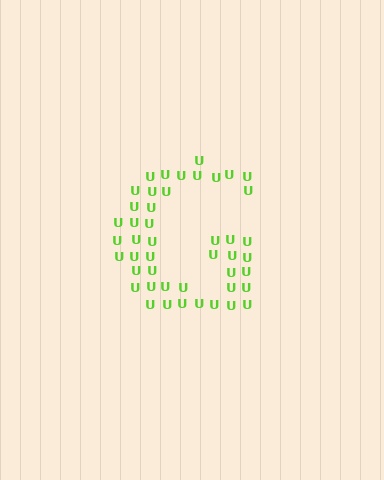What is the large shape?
The large shape is the letter G.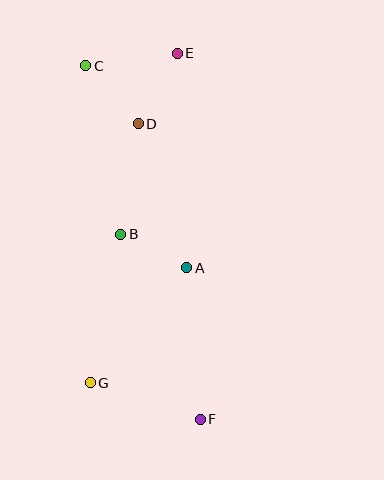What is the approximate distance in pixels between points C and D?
The distance between C and D is approximately 78 pixels.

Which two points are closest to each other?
Points A and B are closest to each other.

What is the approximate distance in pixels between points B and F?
The distance between B and F is approximately 201 pixels.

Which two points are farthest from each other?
Points C and F are farthest from each other.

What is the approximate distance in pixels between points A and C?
The distance between A and C is approximately 226 pixels.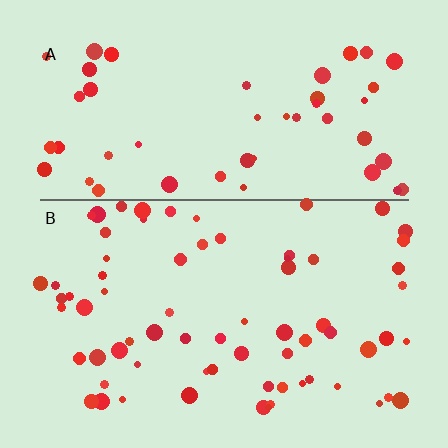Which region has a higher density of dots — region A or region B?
B (the bottom).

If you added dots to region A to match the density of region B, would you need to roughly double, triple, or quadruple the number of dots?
Approximately double.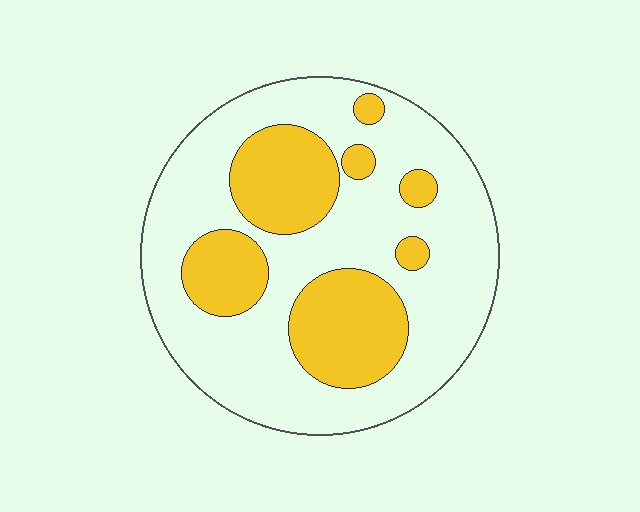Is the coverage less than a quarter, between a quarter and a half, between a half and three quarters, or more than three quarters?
Between a quarter and a half.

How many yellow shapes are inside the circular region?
7.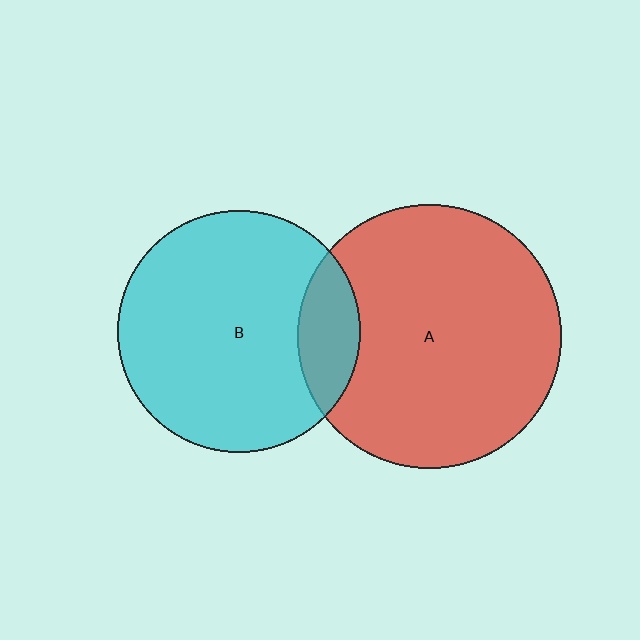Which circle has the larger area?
Circle A (red).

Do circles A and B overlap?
Yes.